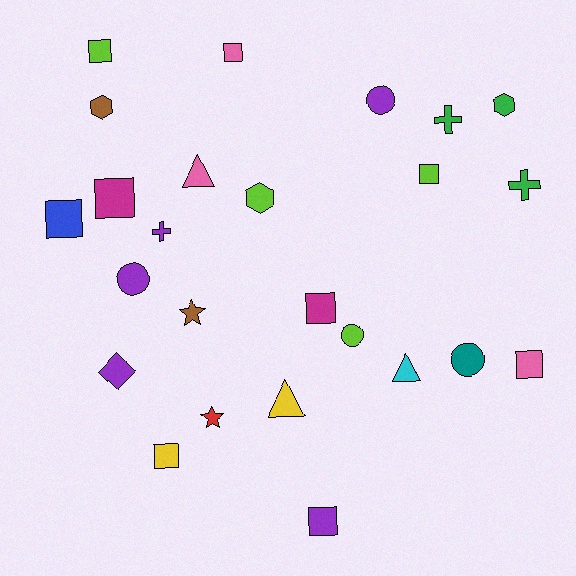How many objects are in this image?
There are 25 objects.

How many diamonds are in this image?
There is 1 diamond.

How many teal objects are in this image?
There is 1 teal object.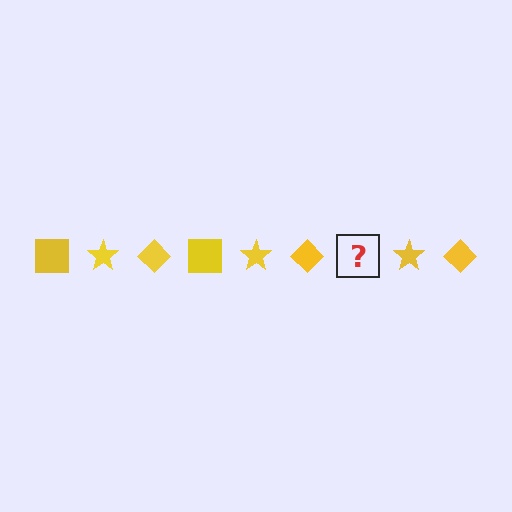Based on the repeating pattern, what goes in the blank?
The blank should be a yellow square.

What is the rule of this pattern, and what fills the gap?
The rule is that the pattern cycles through square, star, diamond shapes in yellow. The gap should be filled with a yellow square.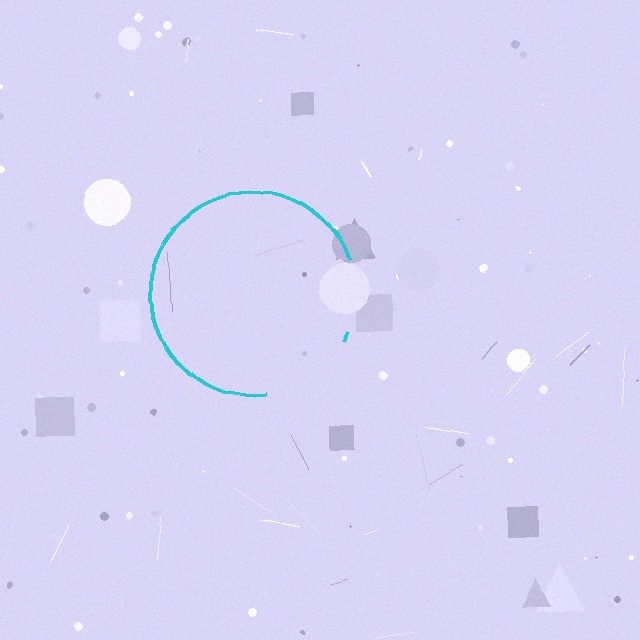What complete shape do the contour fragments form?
The contour fragments form a circle.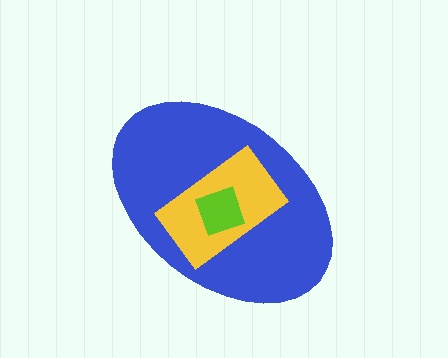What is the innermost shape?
The lime square.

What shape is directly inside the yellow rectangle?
The lime square.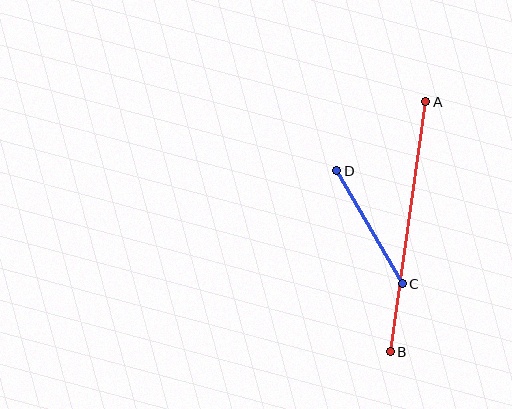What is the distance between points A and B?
The distance is approximately 253 pixels.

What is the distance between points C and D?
The distance is approximately 131 pixels.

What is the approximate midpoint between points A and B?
The midpoint is at approximately (408, 227) pixels.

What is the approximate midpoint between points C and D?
The midpoint is at approximately (369, 227) pixels.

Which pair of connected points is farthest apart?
Points A and B are farthest apart.